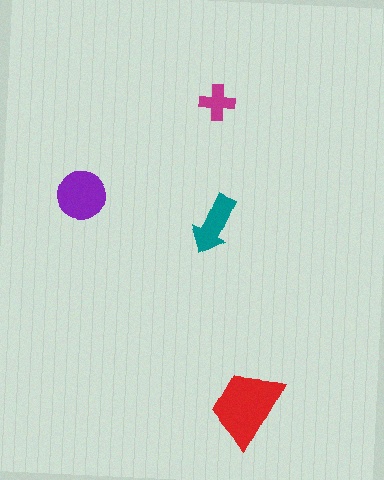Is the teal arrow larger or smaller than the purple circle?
Smaller.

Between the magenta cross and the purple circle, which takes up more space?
The purple circle.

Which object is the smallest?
The magenta cross.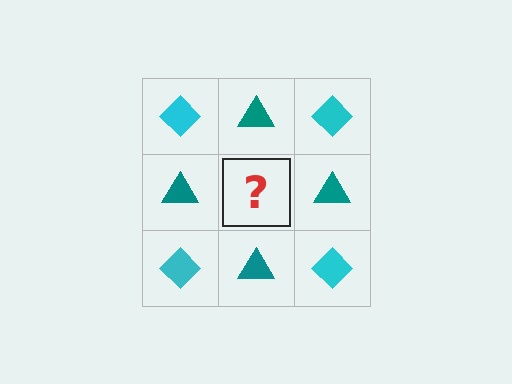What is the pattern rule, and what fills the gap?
The rule is that it alternates cyan diamond and teal triangle in a checkerboard pattern. The gap should be filled with a cyan diamond.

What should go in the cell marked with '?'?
The missing cell should contain a cyan diamond.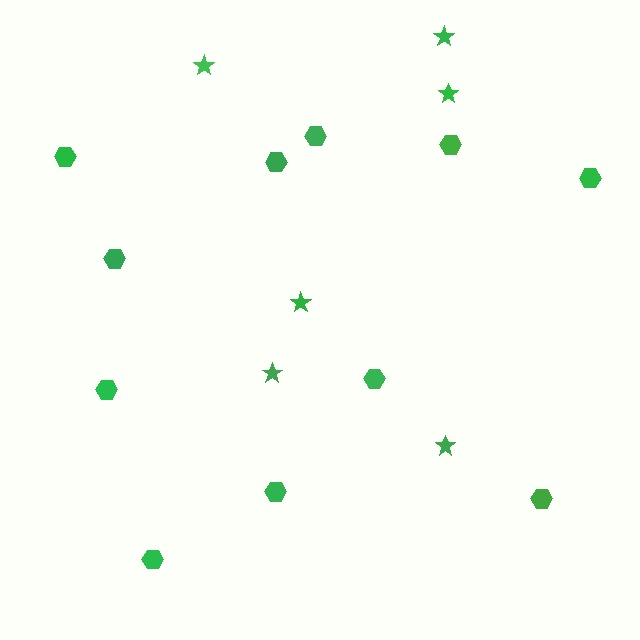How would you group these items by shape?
There are 2 groups: one group of stars (6) and one group of hexagons (11).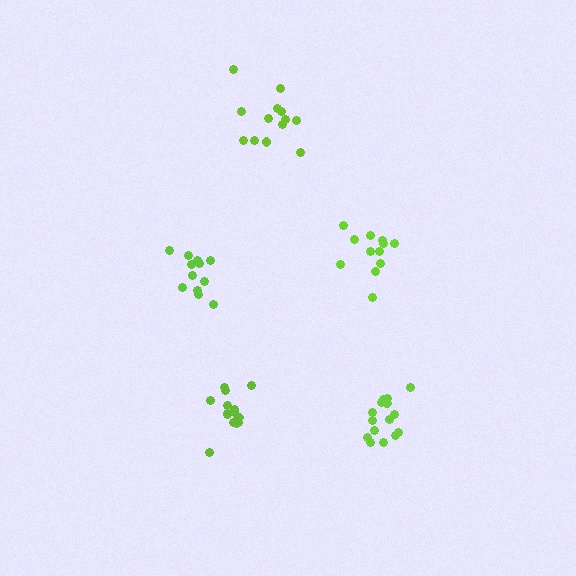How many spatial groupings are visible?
There are 5 spatial groupings.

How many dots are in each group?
Group 1: 13 dots, Group 2: 12 dots, Group 3: 12 dots, Group 4: 15 dots, Group 5: 14 dots (66 total).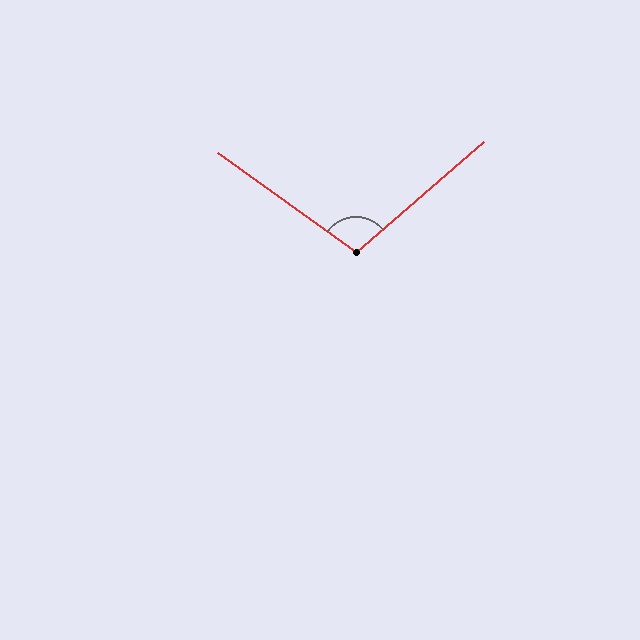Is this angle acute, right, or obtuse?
It is obtuse.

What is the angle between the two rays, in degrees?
Approximately 104 degrees.